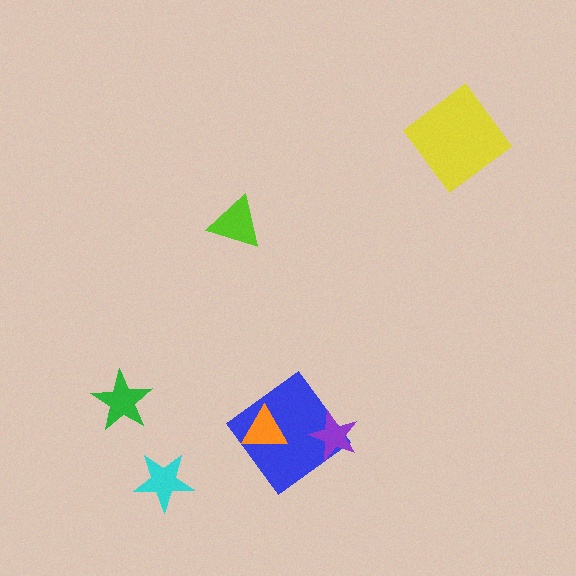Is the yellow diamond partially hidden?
No, no other shape covers it.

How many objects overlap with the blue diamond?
2 objects overlap with the blue diamond.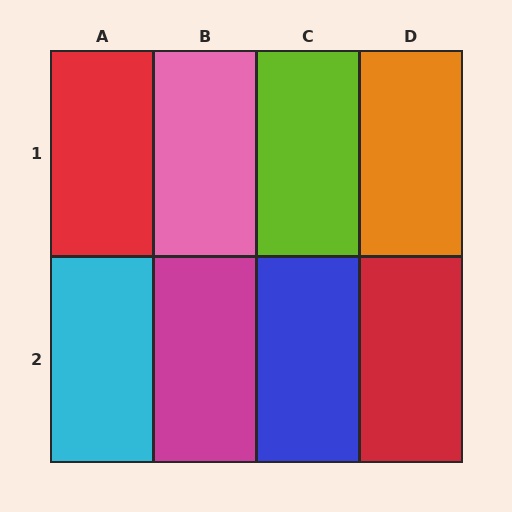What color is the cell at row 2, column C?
Blue.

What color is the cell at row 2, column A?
Cyan.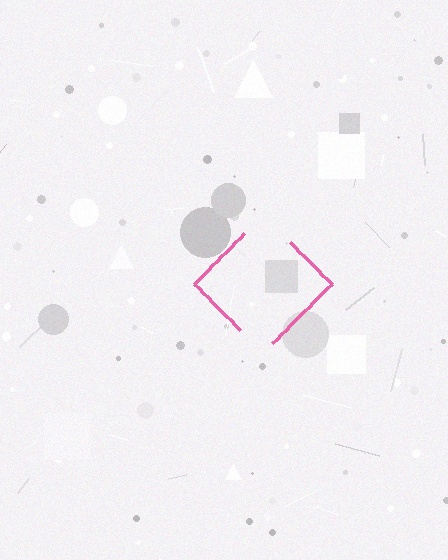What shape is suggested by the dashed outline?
The dashed outline suggests a diamond.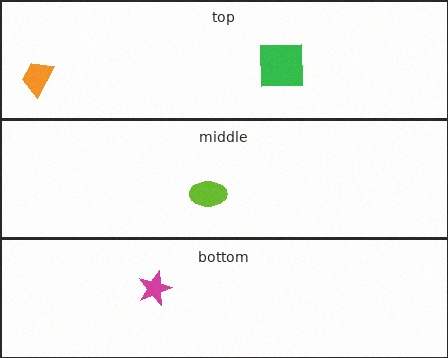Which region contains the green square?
The top region.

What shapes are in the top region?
The orange trapezoid, the green square.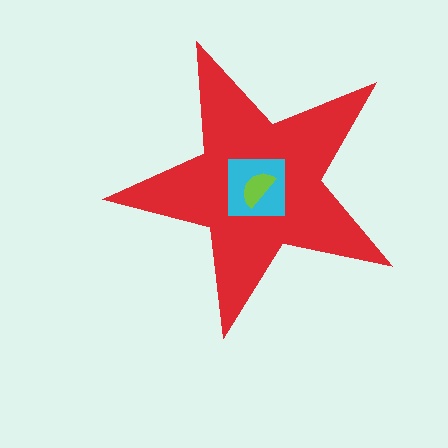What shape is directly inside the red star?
The cyan square.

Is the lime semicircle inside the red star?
Yes.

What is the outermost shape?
The red star.